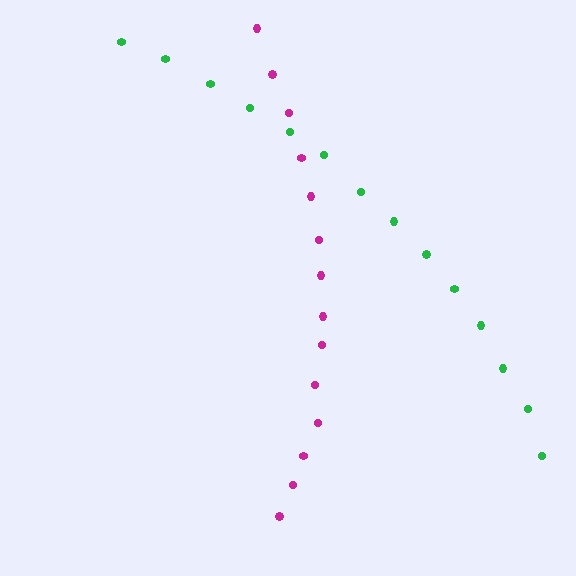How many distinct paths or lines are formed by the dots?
There are 2 distinct paths.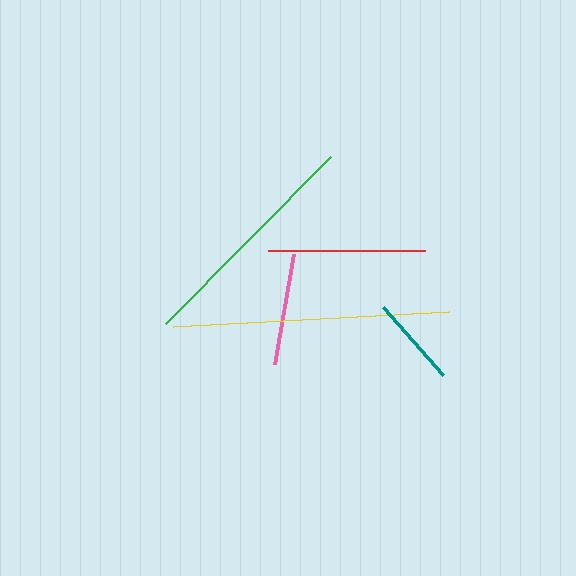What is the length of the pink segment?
The pink segment is approximately 111 pixels long.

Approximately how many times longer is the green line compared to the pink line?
The green line is approximately 2.1 times the length of the pink line.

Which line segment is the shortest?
The teal line is the shortest at approximately 91 pixels.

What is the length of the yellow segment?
The yellow segment is approximately 276 pixels long.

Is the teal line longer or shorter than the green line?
The green line is longer than the teal line.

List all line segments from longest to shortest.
From longest to shortest: yellow, green, red, pink, teal.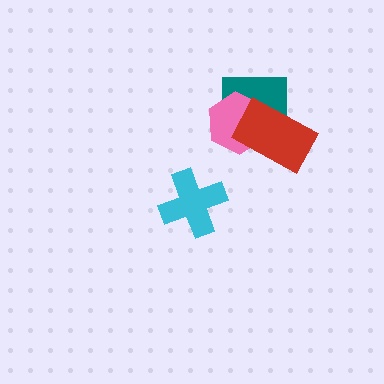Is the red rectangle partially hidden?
No, no other shape covers it.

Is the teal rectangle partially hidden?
Yes, it is partially covered by another shape.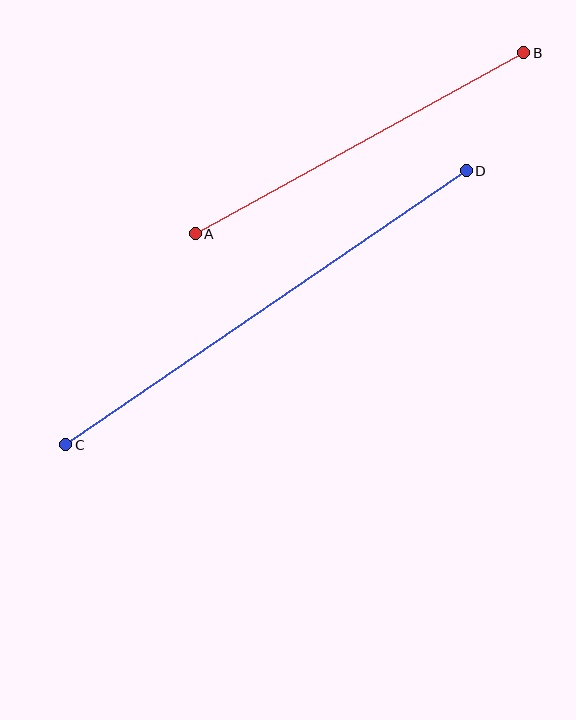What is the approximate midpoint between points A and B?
The midpoint is at approximately (360, 143) pixels.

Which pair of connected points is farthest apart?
Points C and D are farthest apart.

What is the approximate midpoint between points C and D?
The midpoint is at approximately (266, 308) pixels.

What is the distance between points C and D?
The distance is approximately 485 pixels.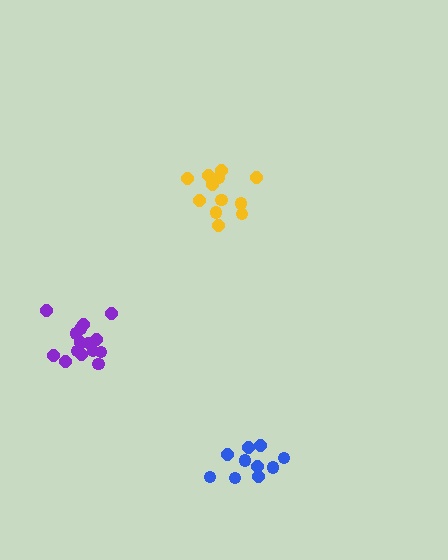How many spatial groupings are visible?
There are 3 spatial groupings.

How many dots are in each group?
Group 1: 15 dots, Group 2: 12 dots, Group 3: 10 dots (37 total).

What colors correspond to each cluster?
The clusters are colored: purple, yellow, blue.